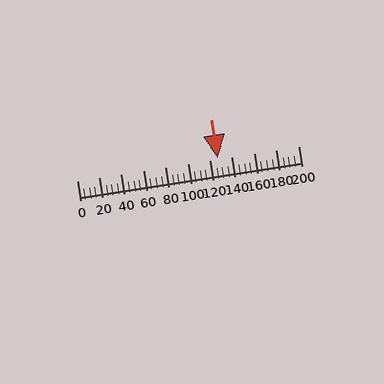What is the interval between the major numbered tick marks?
The major tick marks are spaced 20 units apart.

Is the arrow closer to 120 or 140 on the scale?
The arrow is closer to 120.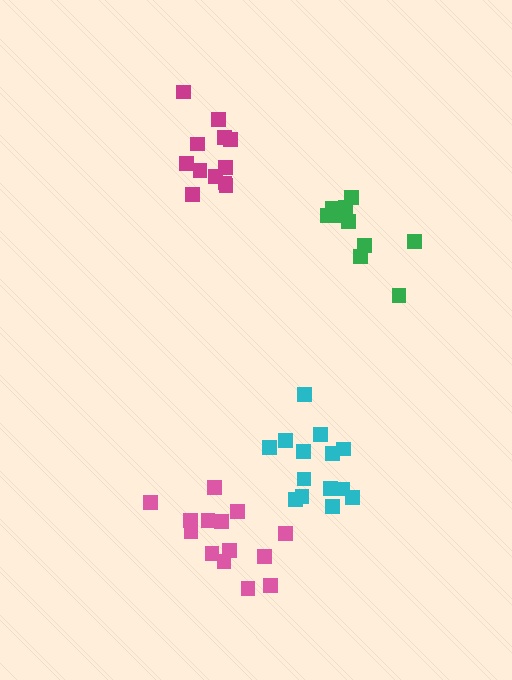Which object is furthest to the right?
The green cluster is rightmost.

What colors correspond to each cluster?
The clusters are colored: cyan, pink, green, magenta.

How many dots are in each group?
Group 1: 14 dots, Group 2: 14 dots, Group 3: 11 dots, Group 4: 12 dots (51 total).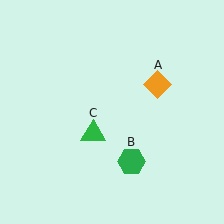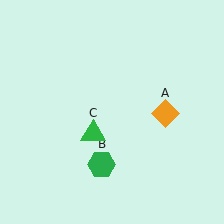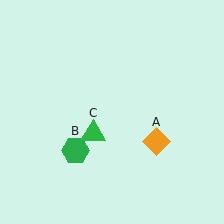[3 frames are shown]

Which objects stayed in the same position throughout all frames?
Green triangle (object C) remained stationary.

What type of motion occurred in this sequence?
The orange diamond (object A), green hexagon (object B) rotated clockwise around the center of the scene.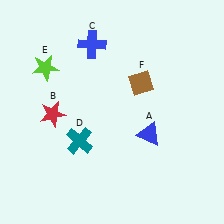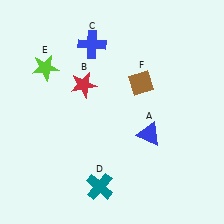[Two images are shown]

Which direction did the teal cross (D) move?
The teal cross (D) moved down.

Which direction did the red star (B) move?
The red star (B) moved right.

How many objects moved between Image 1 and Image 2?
2 objects moved between the two images.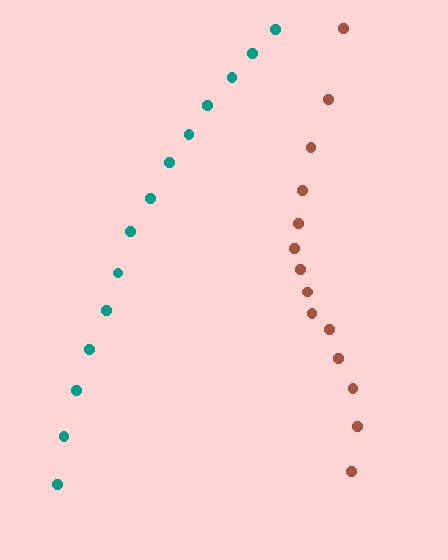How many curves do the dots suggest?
There are 2 distinct paths.